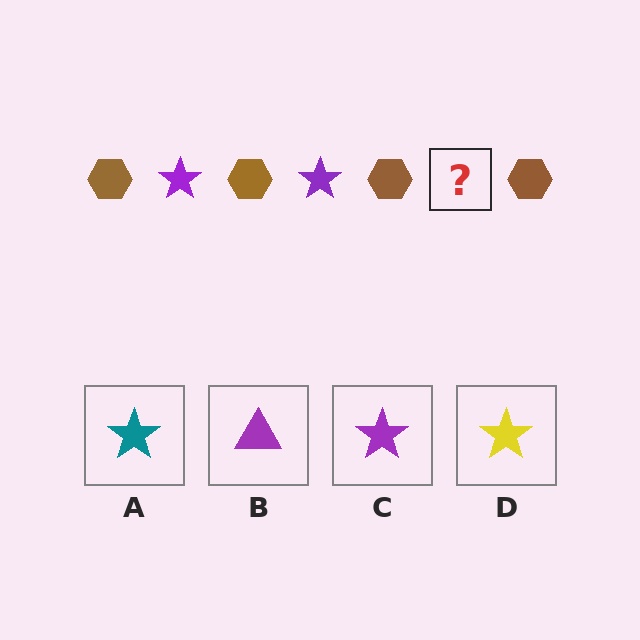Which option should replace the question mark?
Option C.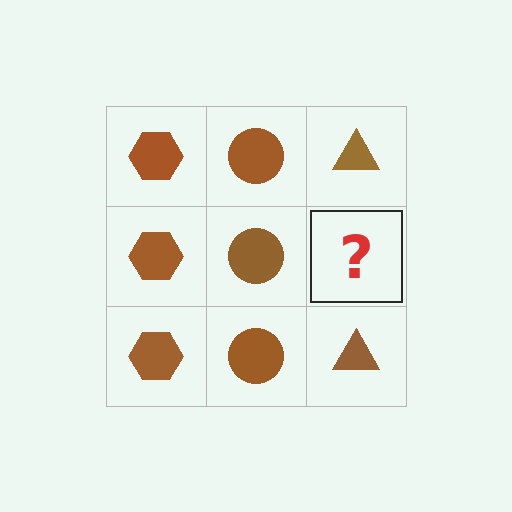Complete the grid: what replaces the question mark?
The question mark should be replaced with a brown triangle.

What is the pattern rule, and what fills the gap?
The rule is that each column has a consistent shape. The gap should be filled with a brown triangle.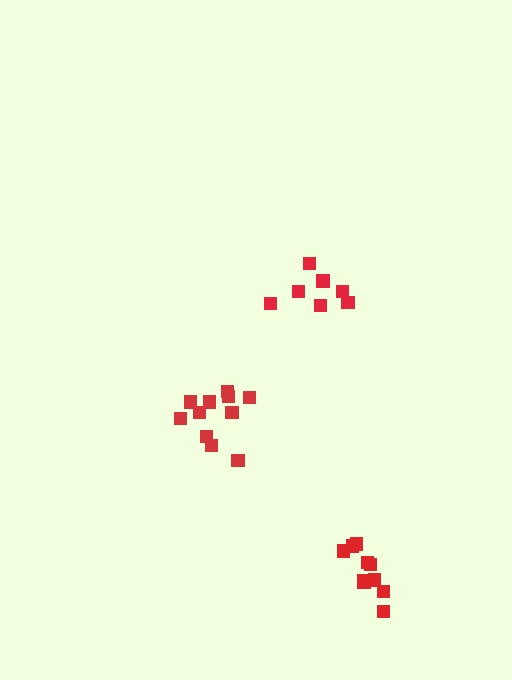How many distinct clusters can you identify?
There are 3 distinct clusters.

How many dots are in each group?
Group 1: 11 dots, Group 2: 7 dots, Group 3: 10 dots (28 total).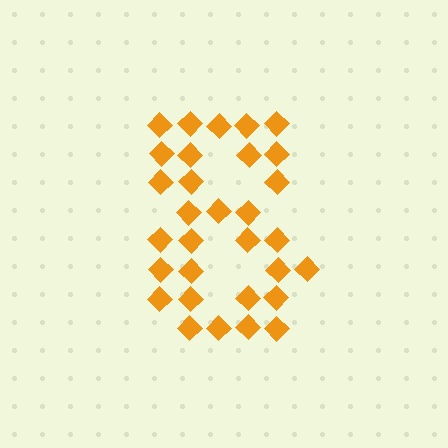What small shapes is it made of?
It is made of small diamonds.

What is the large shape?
The large shape is the digit 8.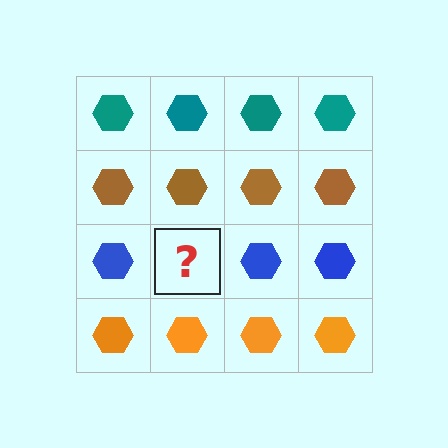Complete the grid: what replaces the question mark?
The question mark should be replaced with a blue hexagon.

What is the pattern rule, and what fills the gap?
The rule is that each row has a consistent color. The gap should be filled with a blue hexagon.